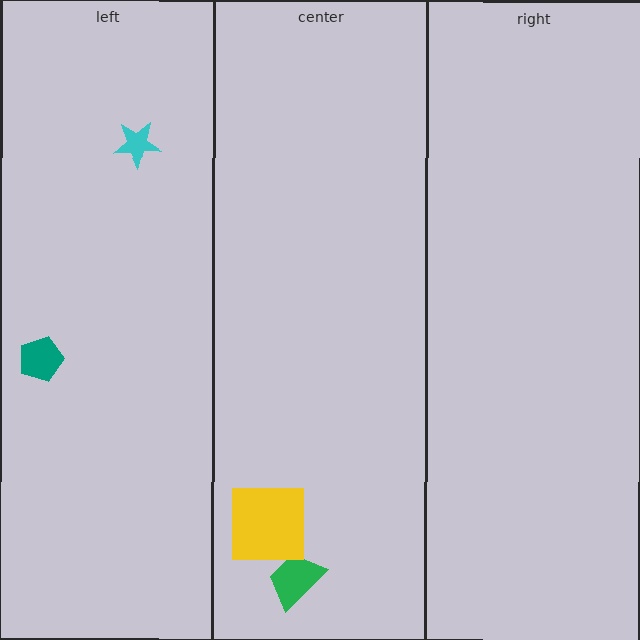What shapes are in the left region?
The cyan star, the teal pentagon.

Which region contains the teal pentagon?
The left region.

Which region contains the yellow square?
The center region.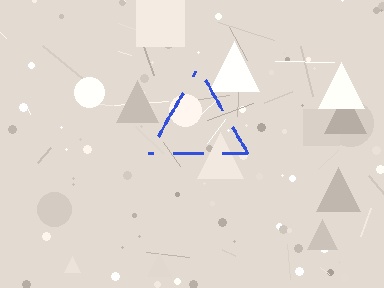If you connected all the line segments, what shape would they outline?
They would outline a triangle.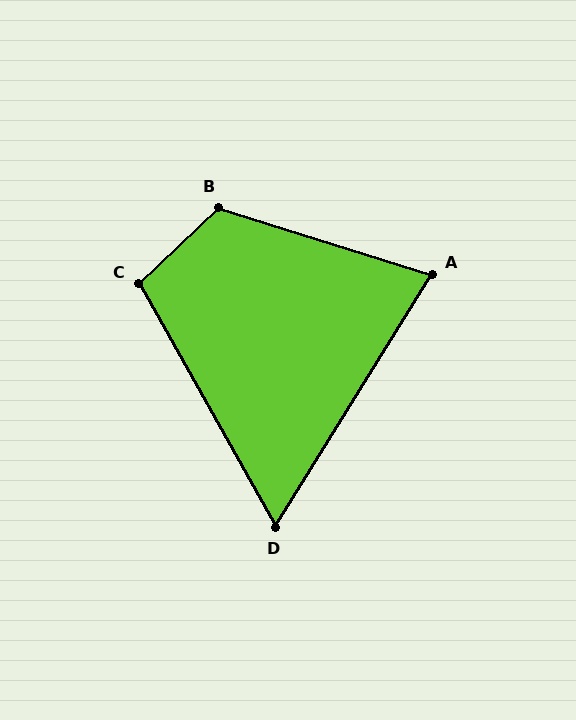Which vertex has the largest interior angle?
B, at approximately 119 degrees.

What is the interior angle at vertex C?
Approximately 104 degrees (obtuse).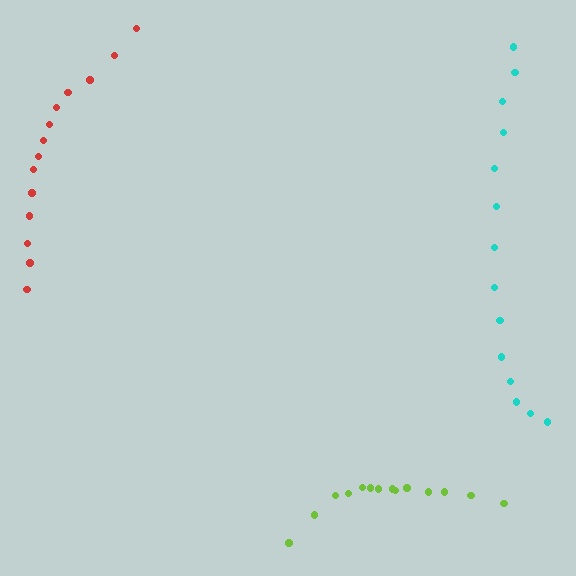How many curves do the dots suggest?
There are 3 distinct paths.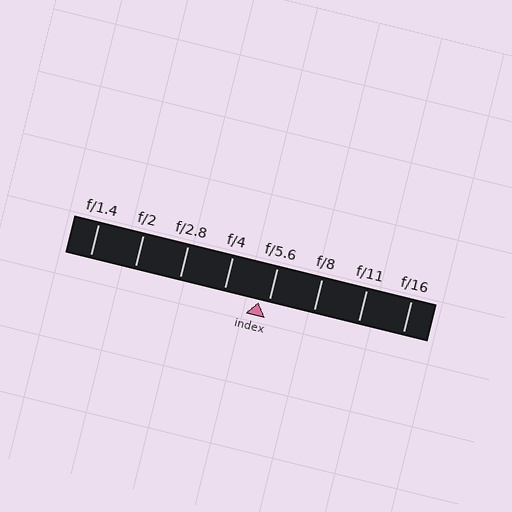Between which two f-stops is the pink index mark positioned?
The index mark is between f/4 and f/5.6.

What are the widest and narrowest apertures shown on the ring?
The widest aperture shown is f/1.4 and the narrowest is f/16.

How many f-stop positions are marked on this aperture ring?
There are 8 f-stop positions marked.